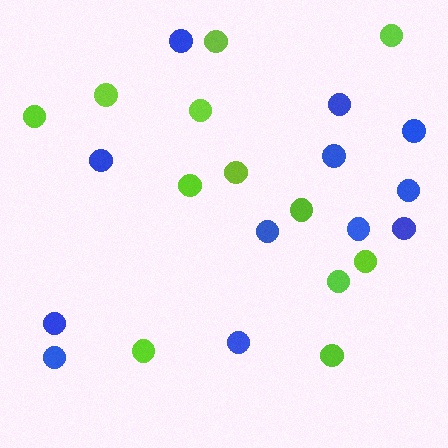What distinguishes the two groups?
There are 2 groups: one group of lime circles (12) and one group of blue circles (12).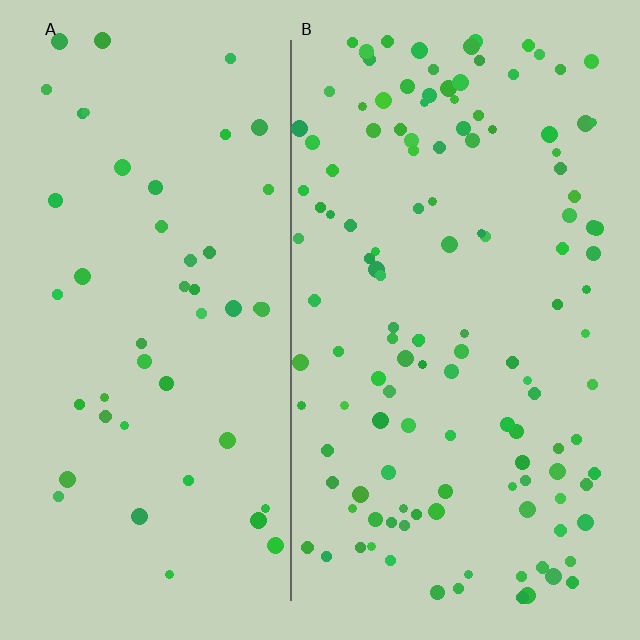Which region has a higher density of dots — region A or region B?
B (the right).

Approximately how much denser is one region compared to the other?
Approximately 2.7× — region B over region A.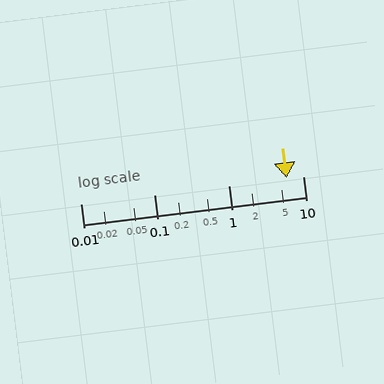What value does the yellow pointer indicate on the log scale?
The pointer indicates approximately 6.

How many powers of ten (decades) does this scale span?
The scale spans 3 decades, from 0.01 to 10.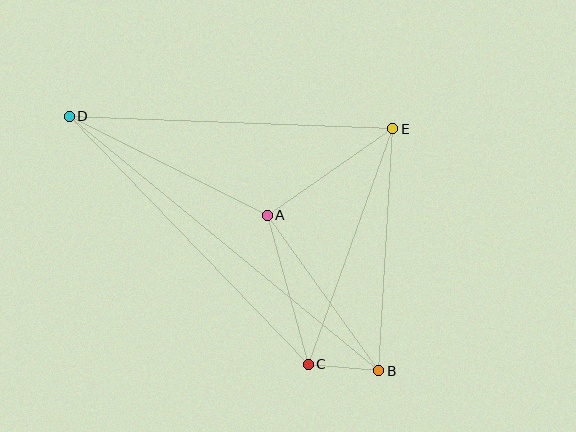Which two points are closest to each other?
Points B and C are closest to each other.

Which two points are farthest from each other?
Points B and D are farthest from each other.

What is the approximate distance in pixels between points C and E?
The distance between C and E is approximately 251 pixels.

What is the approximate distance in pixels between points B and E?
The distance between B and E is approximately 243 pixels.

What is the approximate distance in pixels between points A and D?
The distance between A and D is approximately 222 pixels.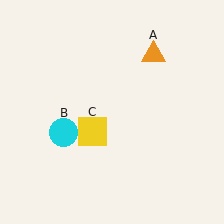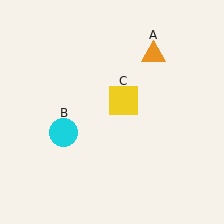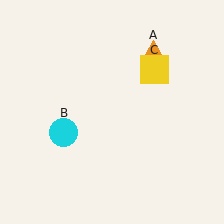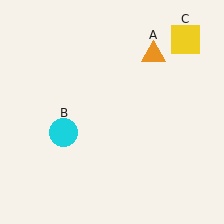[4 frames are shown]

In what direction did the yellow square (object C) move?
The yellow square (object C) moved up and to the right.